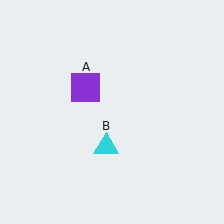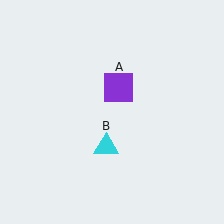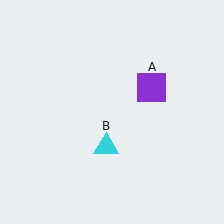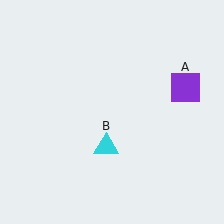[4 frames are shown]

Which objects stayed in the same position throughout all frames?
Cyan triangle (object B) remained stationary.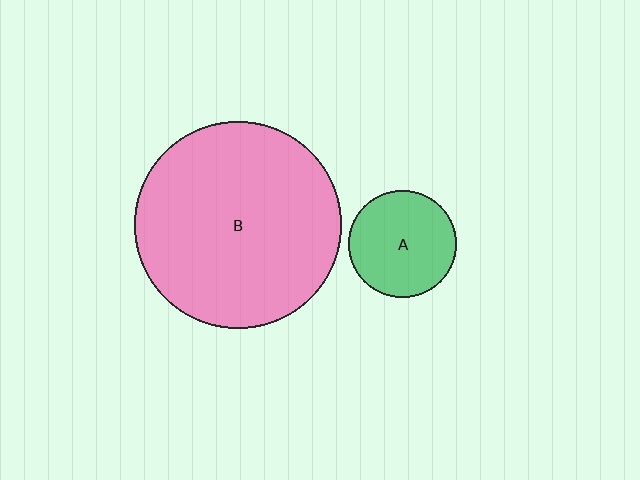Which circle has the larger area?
Circle B (pink).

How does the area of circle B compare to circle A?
Approximately 3.7 times.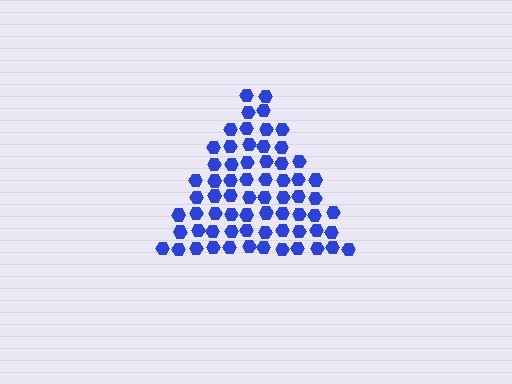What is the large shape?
The large shape is a triangle.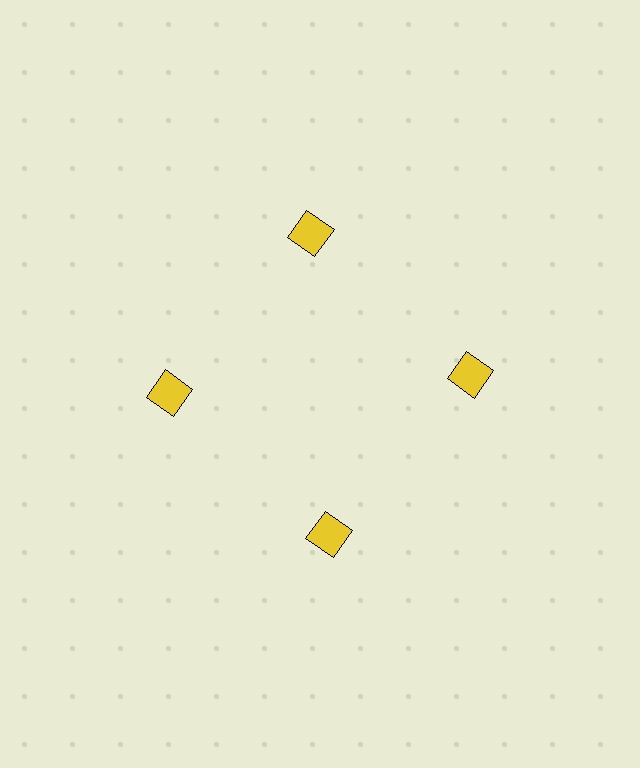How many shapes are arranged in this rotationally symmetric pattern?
There are 4 shapes, arranged in 4 groups of 1.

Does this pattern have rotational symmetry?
Yes, this pattern has 4-fold rotational symmetry. It looks the same after rotating 90 degrees around the center.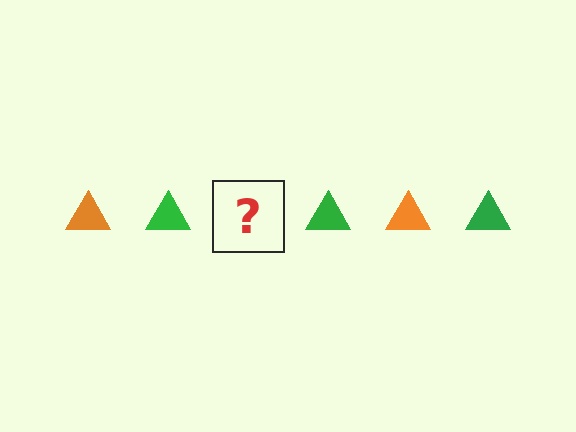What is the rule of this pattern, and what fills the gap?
The rule is that the pattern cycles through orange, green triangles. The gap should be filled with an orange triangle.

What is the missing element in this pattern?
The missing element is an orange triangle.